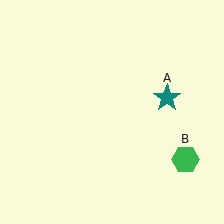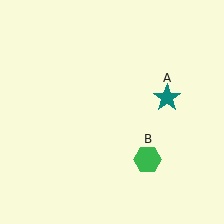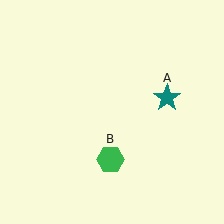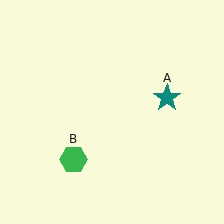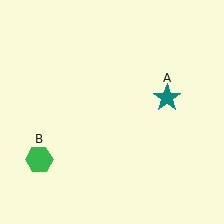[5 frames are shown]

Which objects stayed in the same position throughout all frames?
Teal star (object A) remained stationary.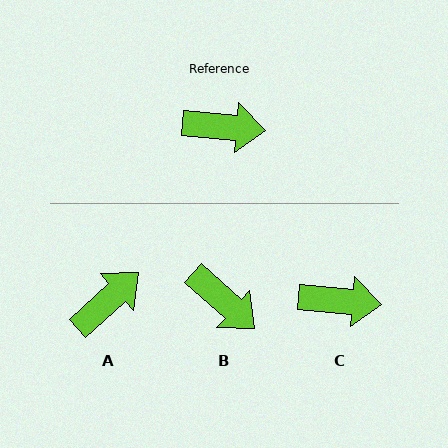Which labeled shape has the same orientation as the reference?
C.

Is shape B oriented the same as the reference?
No, it is off by about 37 degrees.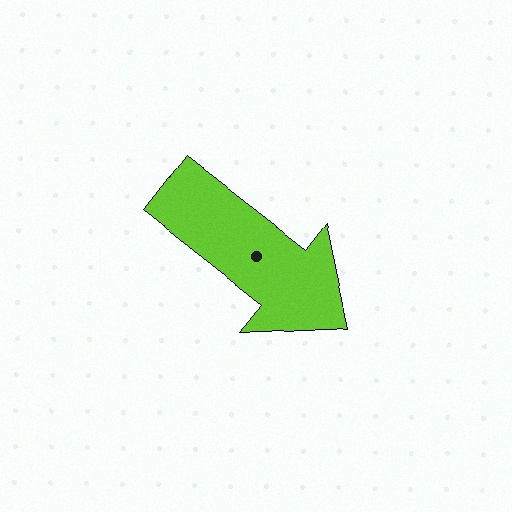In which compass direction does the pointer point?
Southeast.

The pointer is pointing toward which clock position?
Roughly 4 o'clock.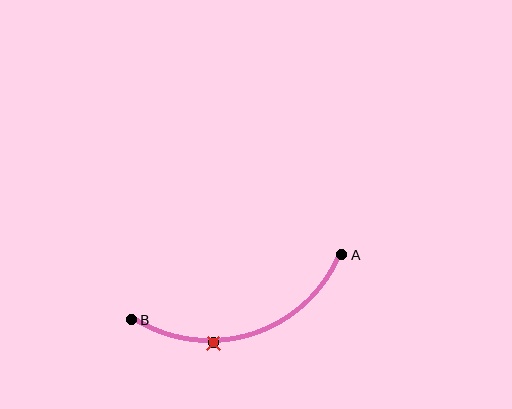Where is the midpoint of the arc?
The arc midpoint is the point on the curve farthest from the straight line joining A and B. It sits below that line.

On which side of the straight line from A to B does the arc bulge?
The arc bulges below the straight line connecting A and B.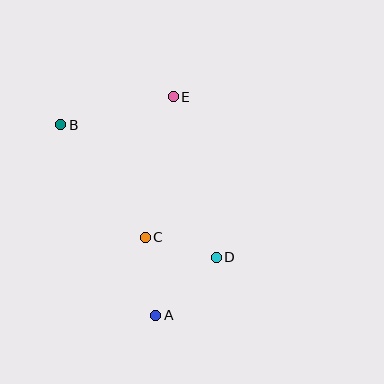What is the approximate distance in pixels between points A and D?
The distance between A and D is approximately 84 pixels.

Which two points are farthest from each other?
Points A and E are farthest from each other.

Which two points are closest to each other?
Points C and D are closest to each other.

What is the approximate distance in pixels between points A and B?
The distance between A and B is approximately 213 pixels.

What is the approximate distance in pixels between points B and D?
The distance between B and D is approximately 204 pixels.